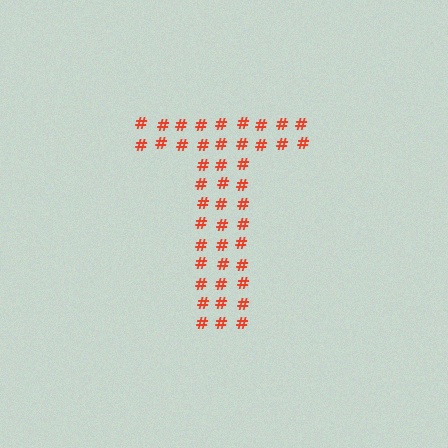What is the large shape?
The large shape is the letter T.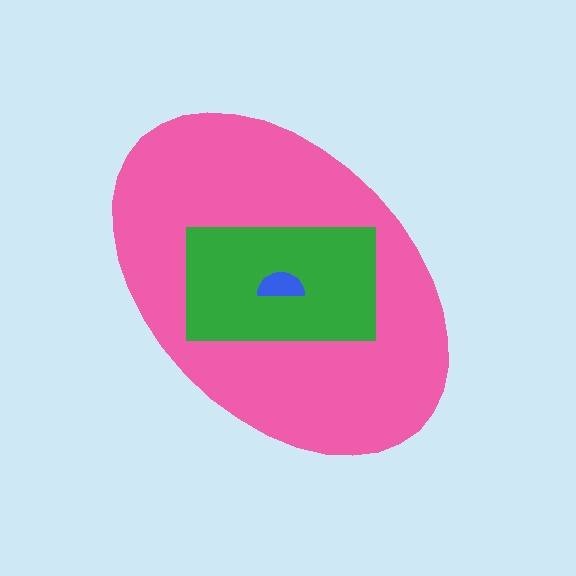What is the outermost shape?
The pink ellipse.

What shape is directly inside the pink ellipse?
The green rectangle.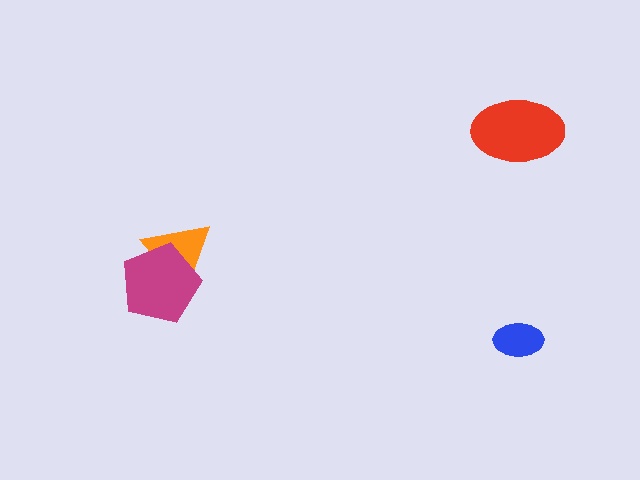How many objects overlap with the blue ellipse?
0 objects overlap with the blue ellipse.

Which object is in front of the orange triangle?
The magenta pentagon is in front of the orange triangle.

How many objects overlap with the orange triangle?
1 object overlaps with the orange triangle.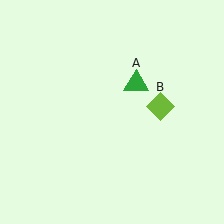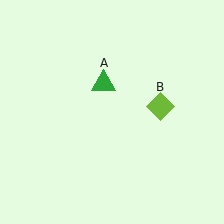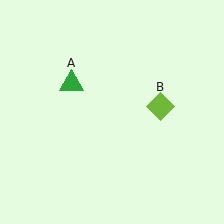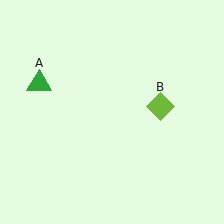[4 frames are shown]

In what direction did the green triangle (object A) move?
The green triangle (object A) moved left.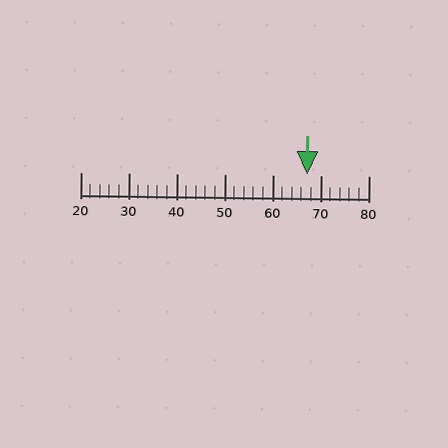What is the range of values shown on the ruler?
The ruler shows values from 20 to 80.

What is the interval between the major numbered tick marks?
The major tick marks are spaced 10 units apart.